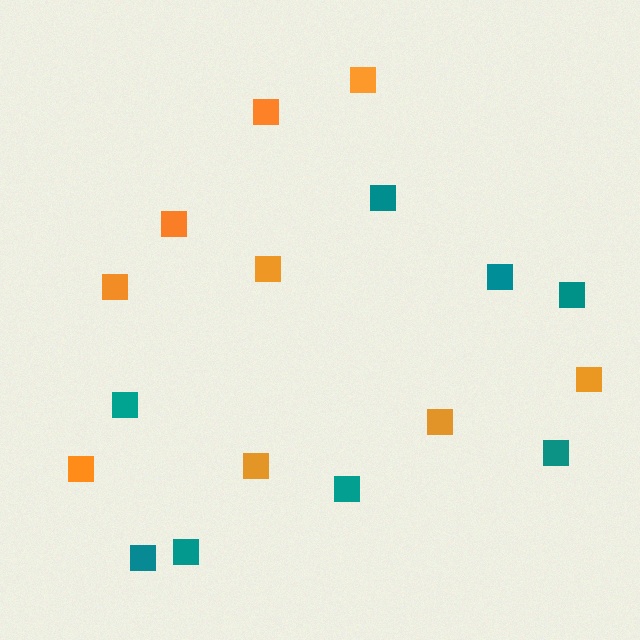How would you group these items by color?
There are 2 groups: one group of orange squares (9) and one group of teal squares (8).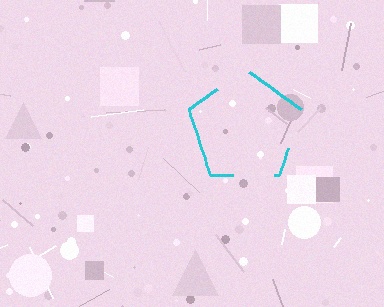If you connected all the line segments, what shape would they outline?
They would outline a pentagon.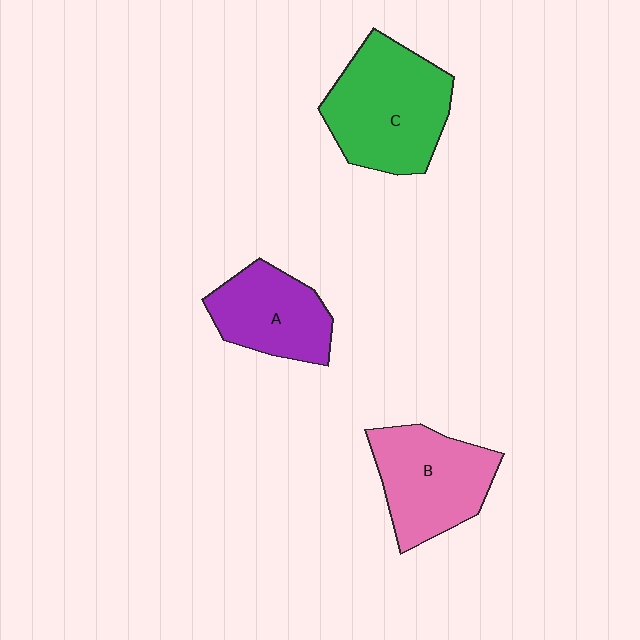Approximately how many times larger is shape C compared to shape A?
Approximately 1.5 times.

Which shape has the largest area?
Shape C (green).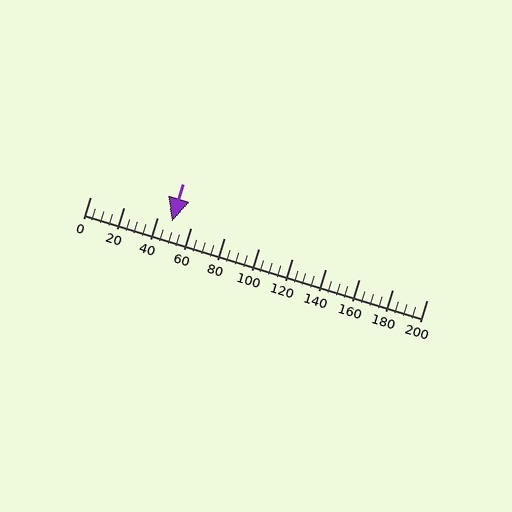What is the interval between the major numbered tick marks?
The major tick marks are spaced 20 units apart.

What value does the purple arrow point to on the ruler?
The purple arrow points to approximately 48.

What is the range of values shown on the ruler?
The ruler shows values from 0 to 200.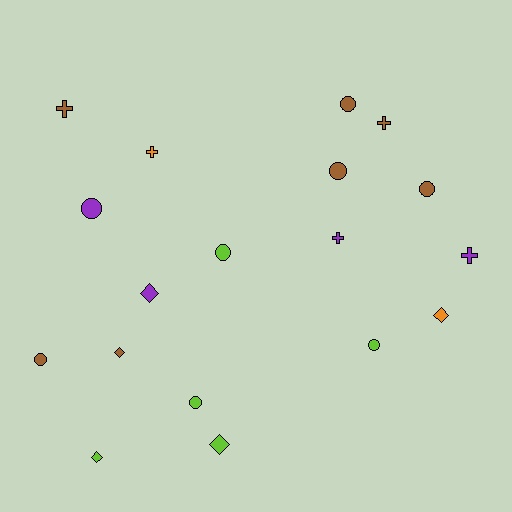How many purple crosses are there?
There are 2 purple crosses.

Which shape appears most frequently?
Circle, with 8 objects.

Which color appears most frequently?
Brown, with 7 objects.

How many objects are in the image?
There are 18 objects.